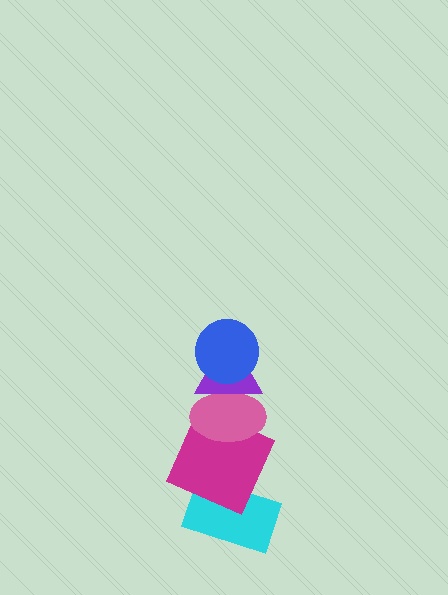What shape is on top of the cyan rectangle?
The magenta square is on top of the cyan rectangle.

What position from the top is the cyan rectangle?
The cyan rectangle is 5th from the top.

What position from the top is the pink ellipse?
The pink ellipse is 3rd from the top.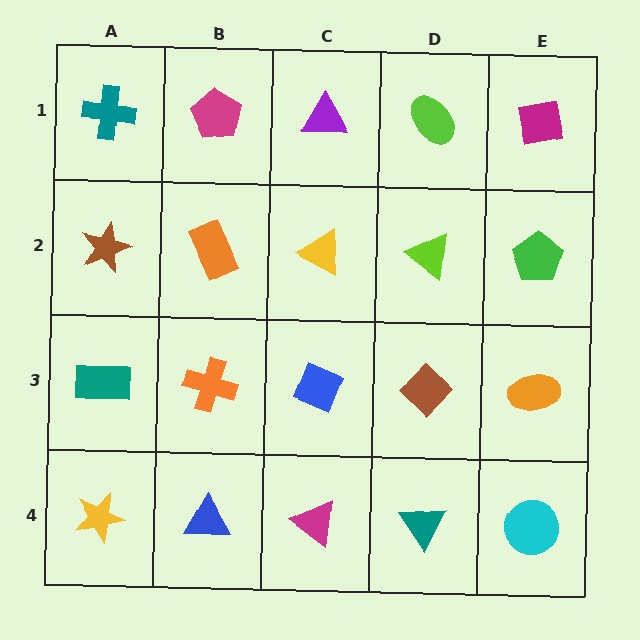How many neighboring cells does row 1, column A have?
2.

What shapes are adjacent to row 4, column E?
An orange ellipse (row 3, column E), a teal triangle (row 4, column D).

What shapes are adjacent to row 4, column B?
An orange cross (row 3, column B), a yellow star (row 4, column A), a magenta triangle (row 4, column C).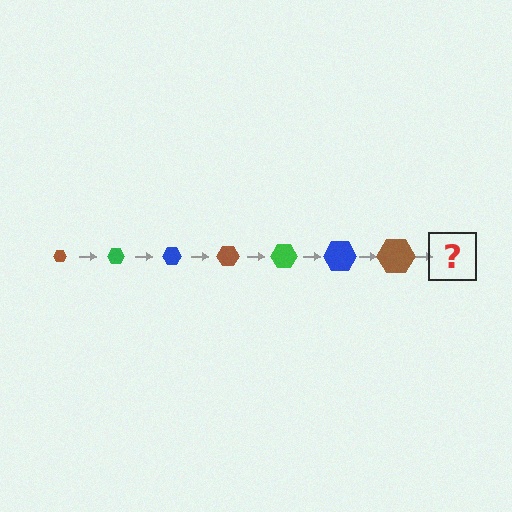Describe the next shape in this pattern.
It should be a green hexagon, larger than the previous one.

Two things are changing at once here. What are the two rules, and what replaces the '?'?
The two rules are that the hexagon grows larger each step and the color cycles through brown, green, and blue. The '?' should be a green hexagon, larger than the previous one.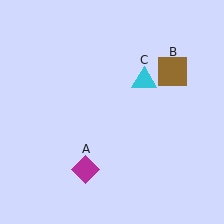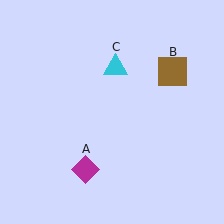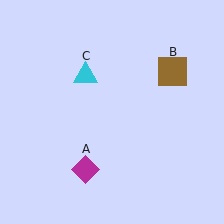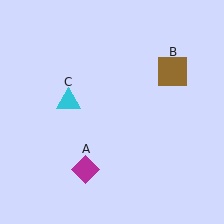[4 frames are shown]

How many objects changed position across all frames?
1 object changed position: cyan triangle (object C).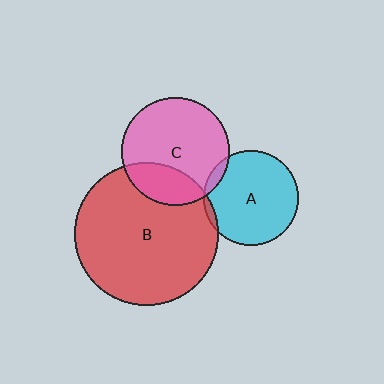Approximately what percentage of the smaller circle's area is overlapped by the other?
Approximately 5%.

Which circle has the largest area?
Circle B (red).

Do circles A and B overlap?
Yes.